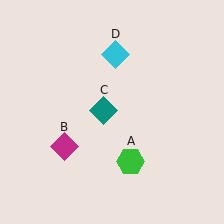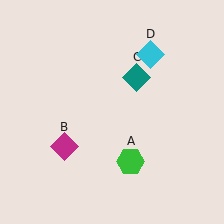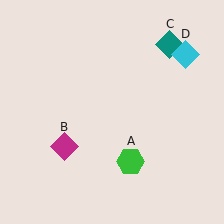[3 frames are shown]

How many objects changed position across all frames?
2 objects changed position: teal diamond (object C), cyan diamond (object D).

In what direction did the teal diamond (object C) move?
The teal diamond (object C) moved up and to the right.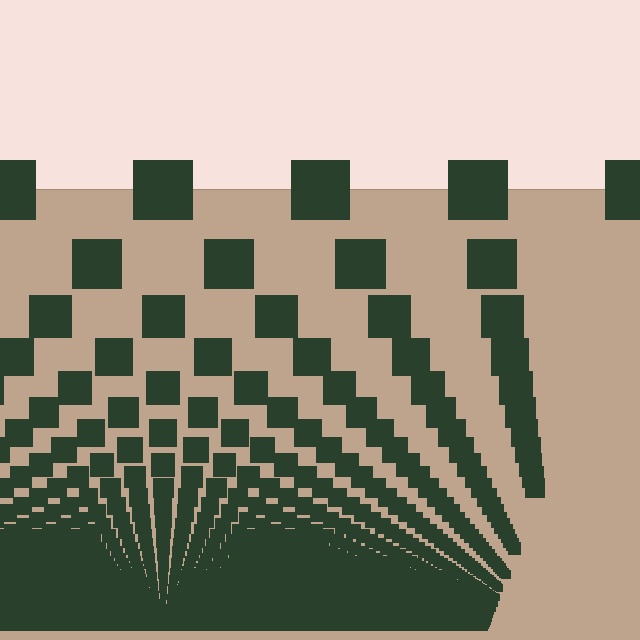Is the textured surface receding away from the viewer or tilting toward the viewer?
The surface appears to tilt toward the viewer. Texture elements get larger and sparser toward the top.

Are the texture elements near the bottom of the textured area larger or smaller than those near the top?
Smaller. The gradient is inverted — elements near the bottom are smaller and denser.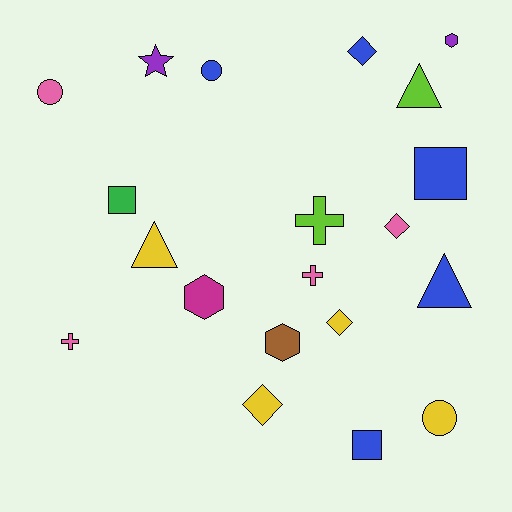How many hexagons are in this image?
There are 3 hexagons.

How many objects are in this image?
There are 20 objects.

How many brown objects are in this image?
There is 1 brown object.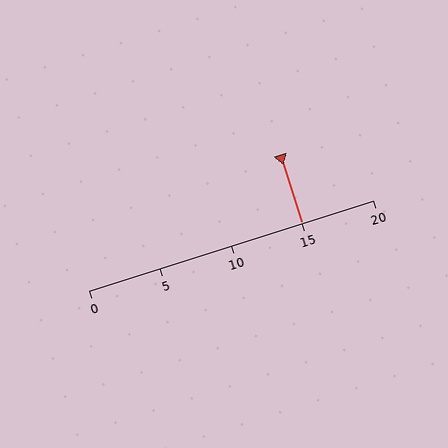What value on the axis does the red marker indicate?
The marker indicates approximately 15.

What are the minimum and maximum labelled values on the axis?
The axis runs from 0 to 20.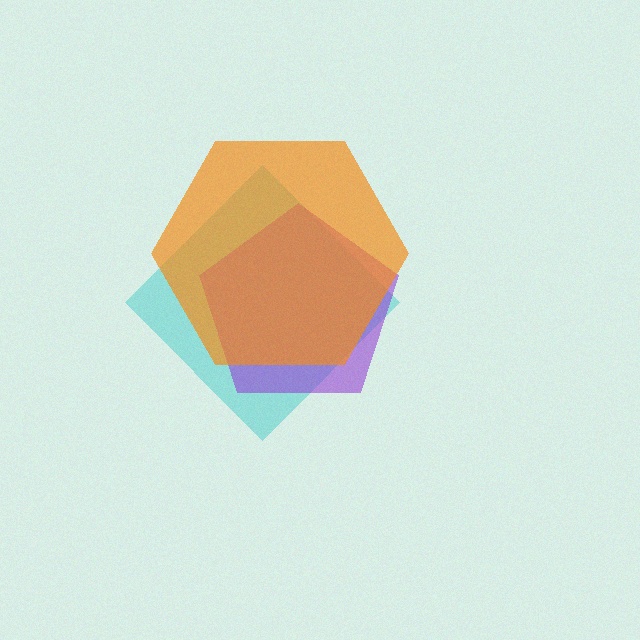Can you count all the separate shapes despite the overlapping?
Yes, there are 3 separate shapes.